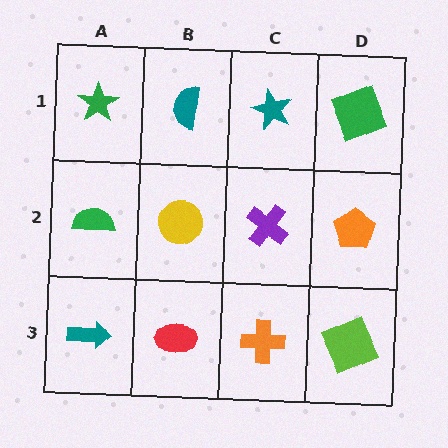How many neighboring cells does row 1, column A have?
2.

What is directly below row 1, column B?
A yellow circle.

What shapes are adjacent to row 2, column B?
A teal semicircle (row 1, column B), a red ellipse (row 3, column B), a green semicircle (row 2, column A), a purple cross (row 2, column C).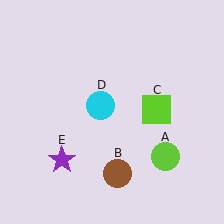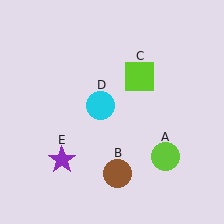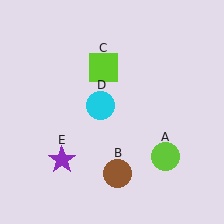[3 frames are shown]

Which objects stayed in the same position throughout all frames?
Lime circle (object A) and brown circle (object B) and cyan circle (object D) and purple star (object E) remained stationary.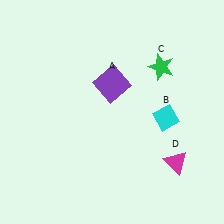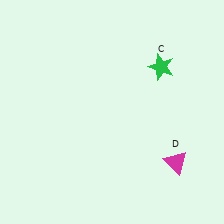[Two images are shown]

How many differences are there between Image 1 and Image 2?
There are 2 differences between the two images.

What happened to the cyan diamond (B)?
The cyan diamond (B) was removed in Image 2. It was in the bottom-right area of Image 1.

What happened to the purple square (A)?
The purple square (A) was removed in Image 2. It was in the top-right area of Image 1.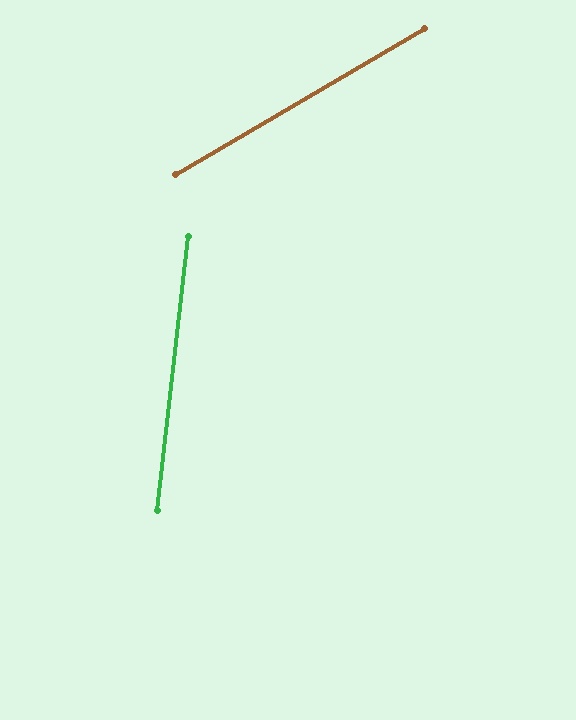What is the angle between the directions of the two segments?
Approximately 53 degrees.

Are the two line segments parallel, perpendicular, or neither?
Neither parallel nor perpendicular — they differ by about 53°.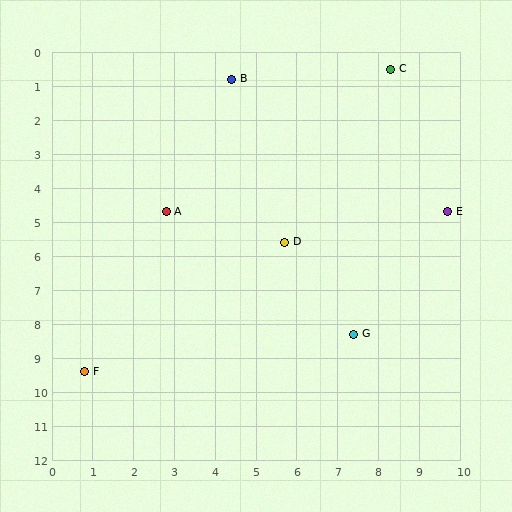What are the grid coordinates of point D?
Point D is at approximately (5.7, 5.6).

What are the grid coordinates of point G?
Point G is at approximately (7.4, 8.3).